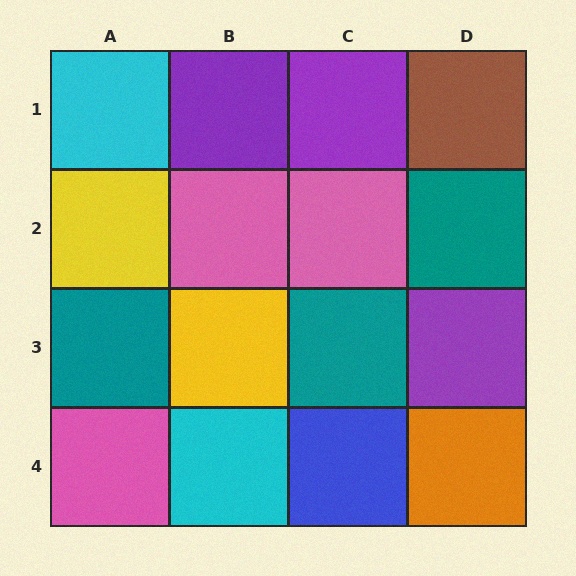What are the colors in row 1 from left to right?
Cyan, purple, purple, brown.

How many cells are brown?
1 cell is brown.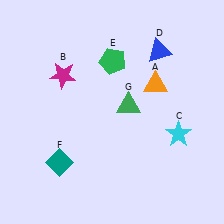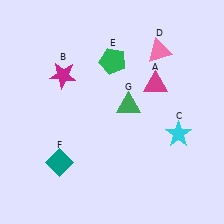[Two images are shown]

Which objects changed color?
A changed from orange to magenta. D changed from blue to pink.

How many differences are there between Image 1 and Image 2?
There are 2 differences between the two images.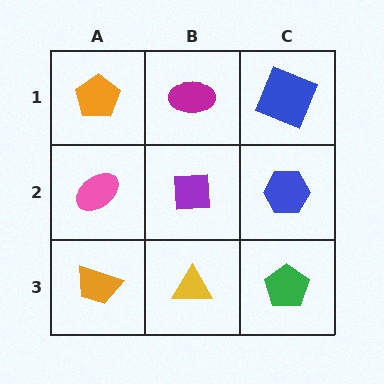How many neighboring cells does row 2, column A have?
3.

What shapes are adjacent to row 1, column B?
A purple square (row 2, column B), an orange pentagon (row 1, column A), a blue square (row 1, column C).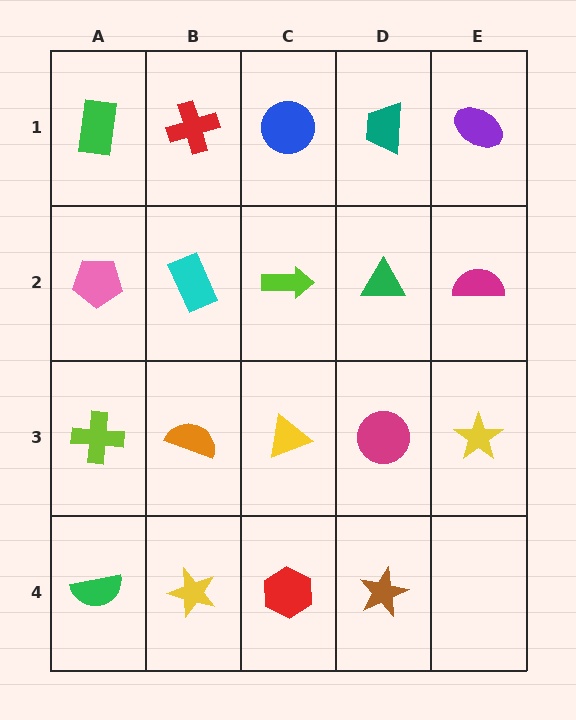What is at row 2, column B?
A cyan rectangle.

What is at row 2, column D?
A green triangle.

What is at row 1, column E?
A purple ellipse.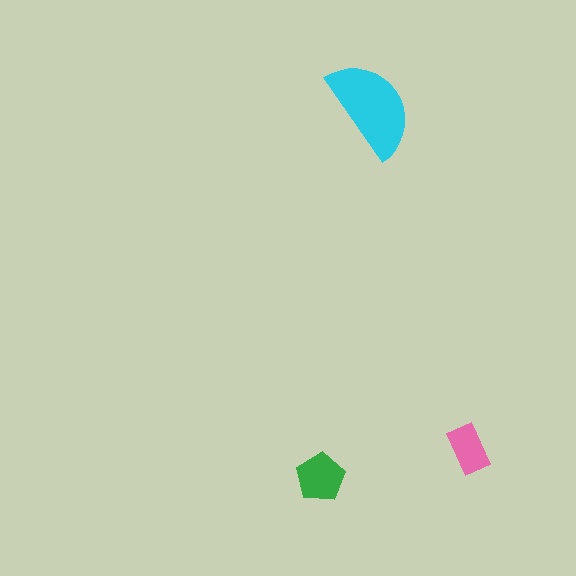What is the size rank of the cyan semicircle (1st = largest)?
1st.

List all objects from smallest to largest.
The pink rectangle, the green pentagon, the cyan semicircle.